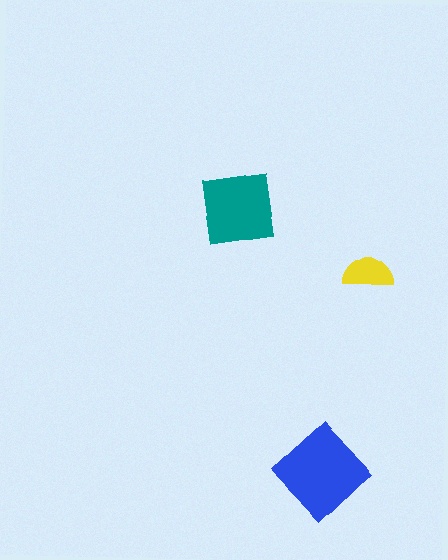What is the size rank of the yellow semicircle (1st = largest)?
3rd.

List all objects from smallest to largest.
The yellow semicircle, the teal square, the blue diamond.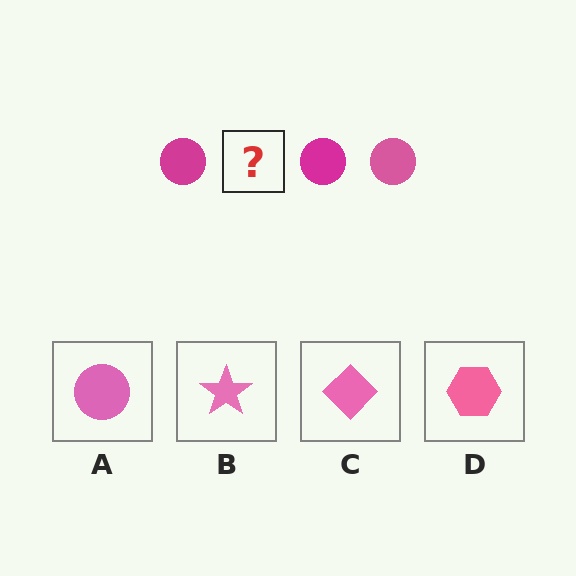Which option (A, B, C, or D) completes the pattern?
A.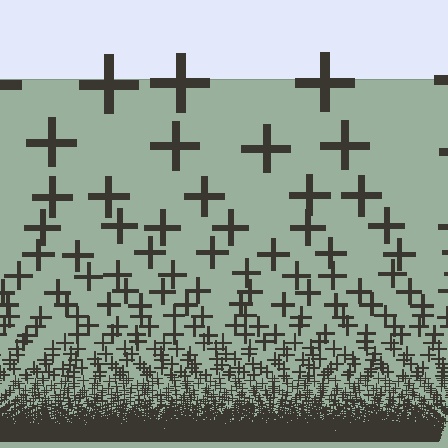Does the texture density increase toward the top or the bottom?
Density increases toward the bottom.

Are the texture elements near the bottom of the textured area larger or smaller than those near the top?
Smaller. The gradient is inverted — elements near the bottom are smaller and denser.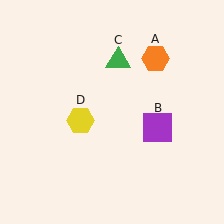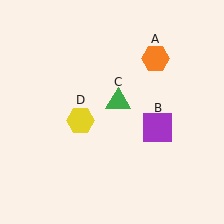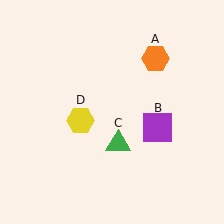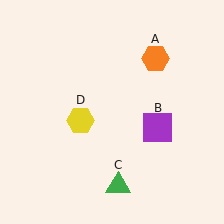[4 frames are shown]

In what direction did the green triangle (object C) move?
The green triangle (object C) moved down.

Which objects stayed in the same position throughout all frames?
Orange hexagon (object A) and purple square (object B) and yellow hexagon (object D) remained stationary.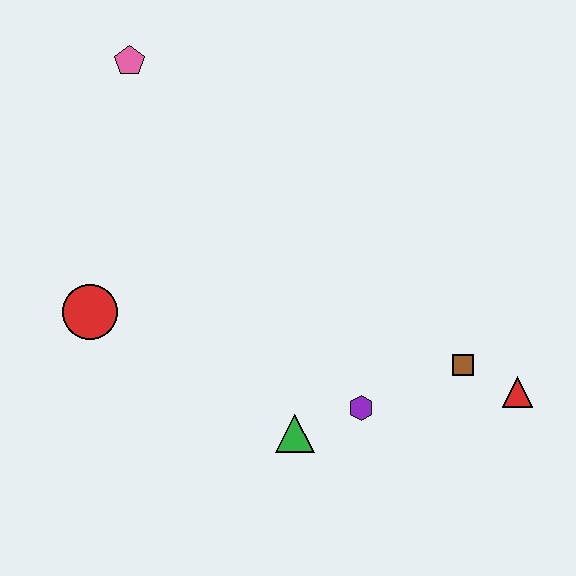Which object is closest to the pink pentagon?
The red circle is closest to the pink pentagon.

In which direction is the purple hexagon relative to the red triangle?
The purple hexagon is to the left of the red triangle.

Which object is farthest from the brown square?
The pink pentagon is farthest from the brown square.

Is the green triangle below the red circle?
Yes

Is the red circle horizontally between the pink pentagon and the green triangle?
No